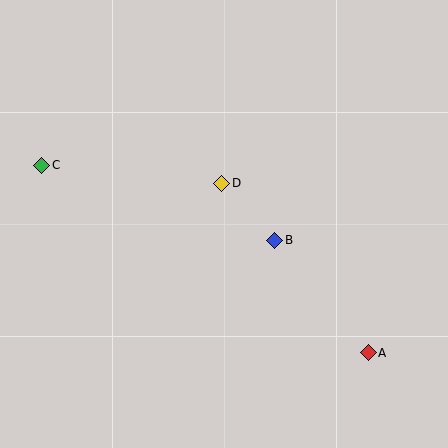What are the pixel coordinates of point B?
Point B is at (275, 240).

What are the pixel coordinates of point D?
Point D is at (222, 183).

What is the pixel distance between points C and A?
The distance between C and A is 376 pixels.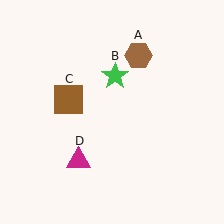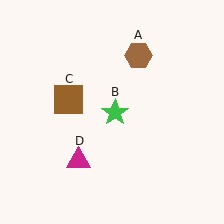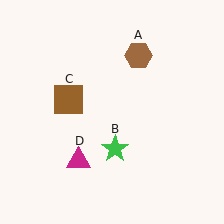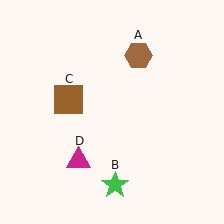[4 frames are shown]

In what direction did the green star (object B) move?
The green star (object B) moved down.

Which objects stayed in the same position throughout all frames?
Brown hexagon (object A) and brown square (object C) and magenta triangle (object D) remained stationary.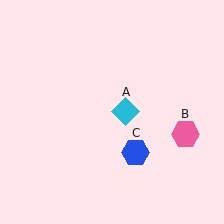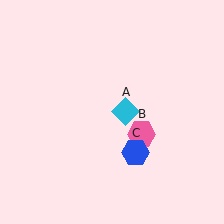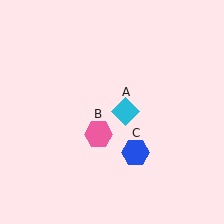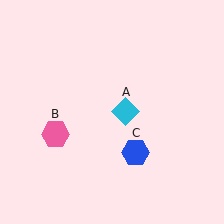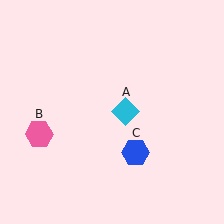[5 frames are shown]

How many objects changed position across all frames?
1 object changed position: pink hexagon (object B).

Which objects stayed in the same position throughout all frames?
Cyan diamond (object A) and blue hexagon (object C) remained stationary.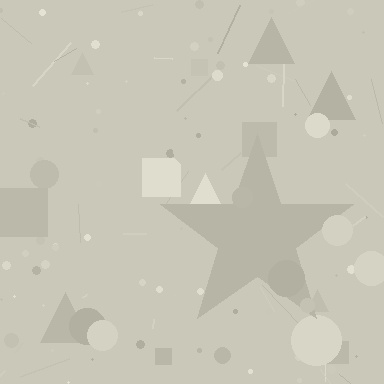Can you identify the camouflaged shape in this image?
The camouflaged shape is a star.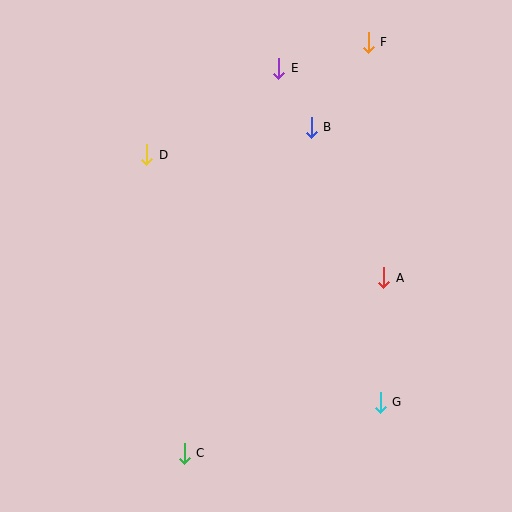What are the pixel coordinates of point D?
Point D is at (147, 155).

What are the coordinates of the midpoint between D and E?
The midpoint between D and E is at (213, 112).